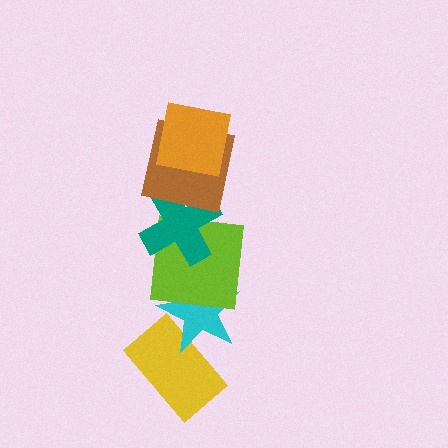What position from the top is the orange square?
The orange square is 1st from the top.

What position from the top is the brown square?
The brown square is 2nd from the top.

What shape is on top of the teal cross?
The brown square is on top of the teal cross.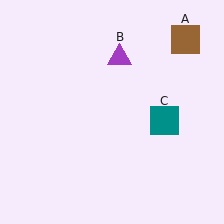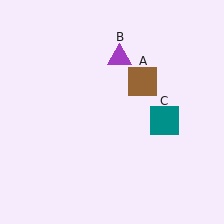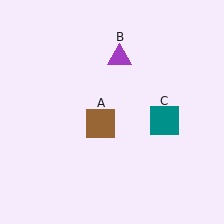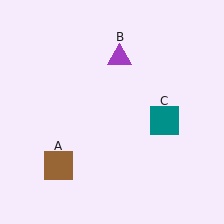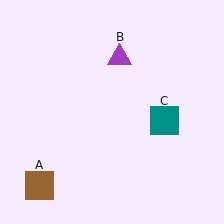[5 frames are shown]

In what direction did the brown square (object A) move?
The brown square (object A) moved down and to the left.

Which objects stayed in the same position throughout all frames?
Purple triangle (object B) and teal square (object C) remained stationary.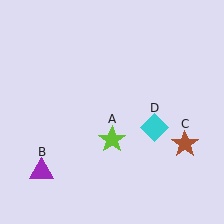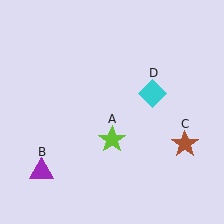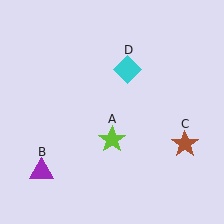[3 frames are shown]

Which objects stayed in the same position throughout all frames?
Lime star (object A) and purple triangle (object B) and brown star (object C) remained stationary.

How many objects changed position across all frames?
1 object changed position: cyan diamond (object D).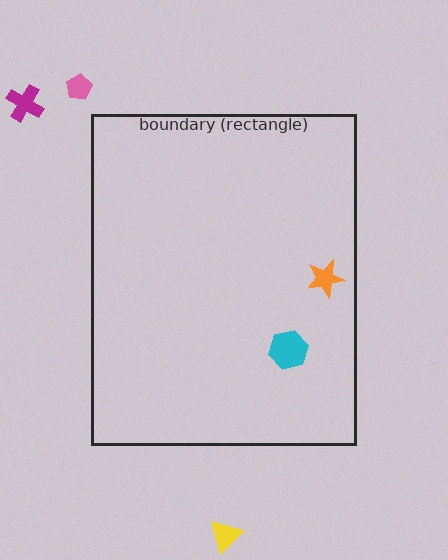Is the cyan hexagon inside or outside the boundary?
Inside.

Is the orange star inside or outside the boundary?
Inside.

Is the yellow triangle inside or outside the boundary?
Outside.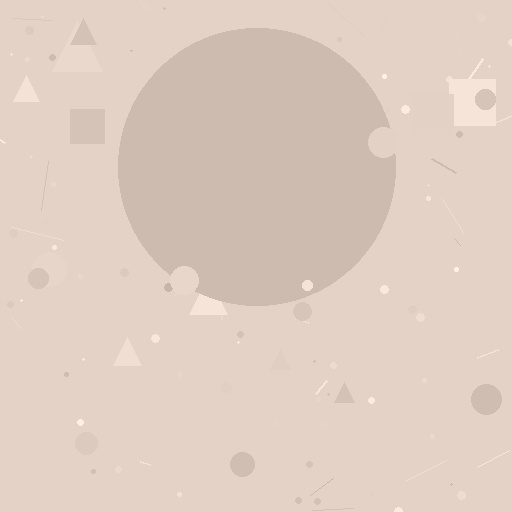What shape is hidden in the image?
A circle is hidden in the image.